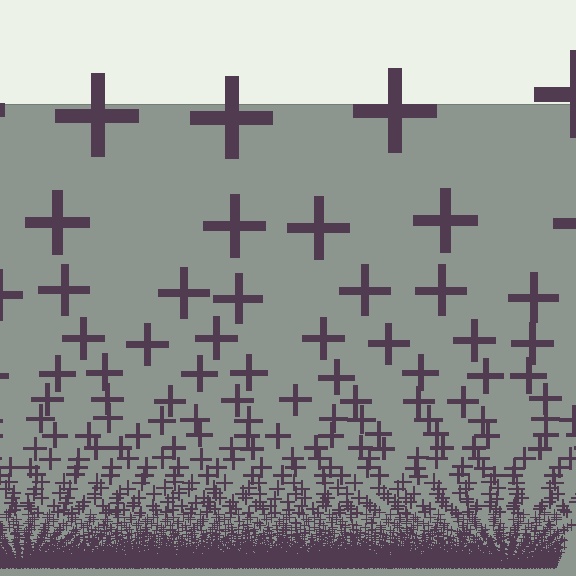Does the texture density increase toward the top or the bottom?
Density increases toward the bottom.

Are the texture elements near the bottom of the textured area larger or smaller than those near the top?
Smaller. The gradient is inverted — elements near the bottom are smaller and denser.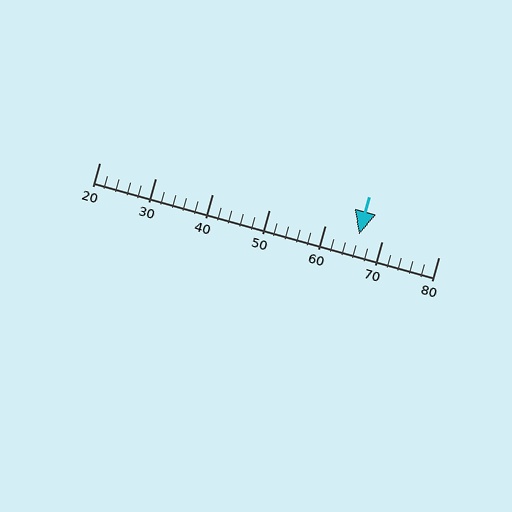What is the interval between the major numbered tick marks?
The major tick marks are spaced 10 units apart.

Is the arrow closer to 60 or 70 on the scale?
The arrow is closer to 70.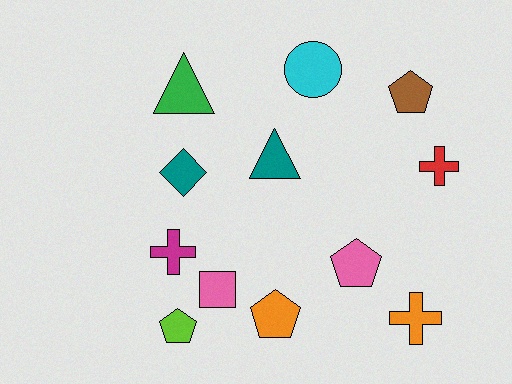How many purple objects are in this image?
There are no purple objects.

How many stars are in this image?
There are no stars.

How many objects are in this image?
There are 12 objects.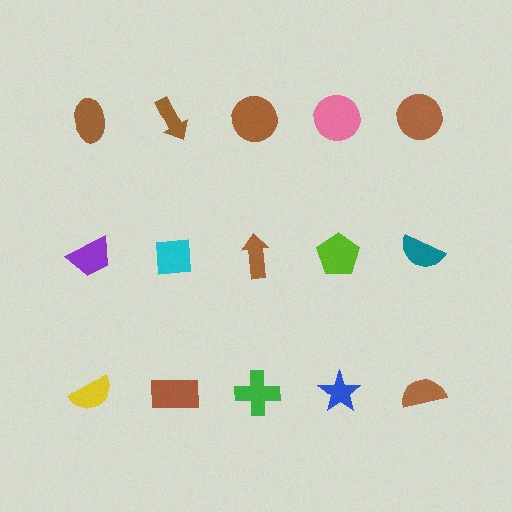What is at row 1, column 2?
A brown arrow.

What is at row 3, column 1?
A yellow semicircle.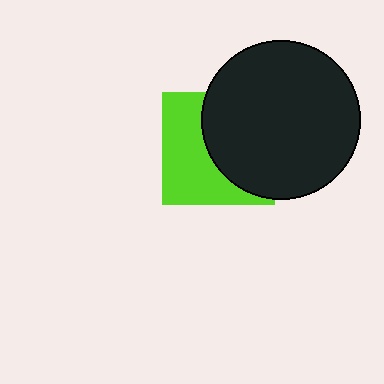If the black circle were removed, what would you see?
You would see the complete lime square.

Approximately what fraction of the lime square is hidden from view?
Roughly 51% of the lime square is hidden behind the black circle.